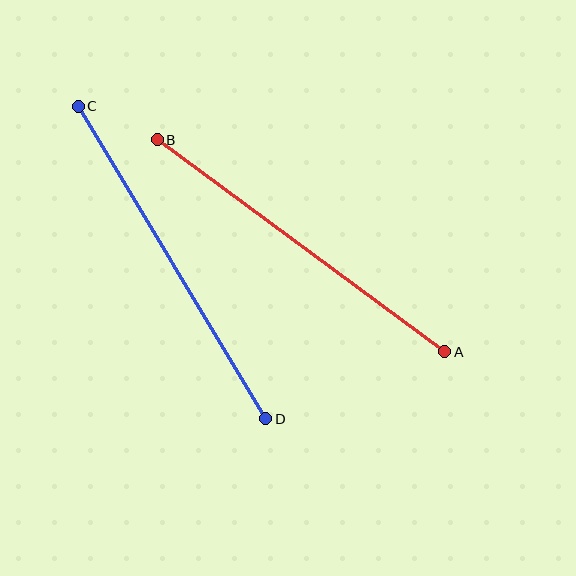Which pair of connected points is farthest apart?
Points C and D are farthest apart.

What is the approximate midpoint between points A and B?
The midpoint is at approximately (301, 246) pixels.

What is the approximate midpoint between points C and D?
The midpoint is at approximately (172, 263) pixels.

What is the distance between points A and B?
The distance is approximately 357 pixels.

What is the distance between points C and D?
The distance is approximately 364 pixels.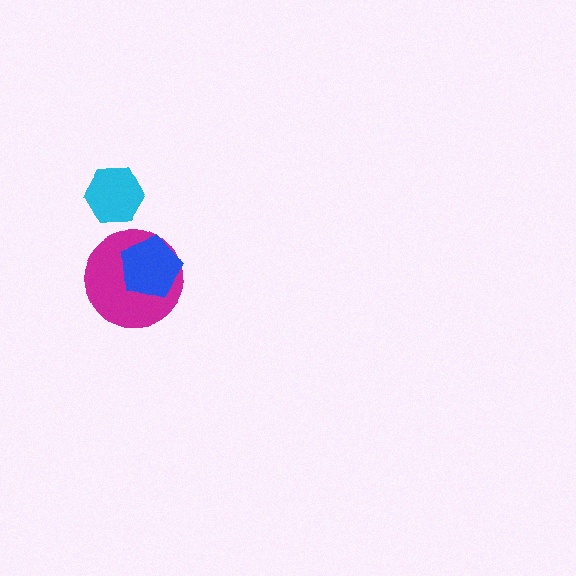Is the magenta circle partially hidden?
Yes, it is partially covered by another shape.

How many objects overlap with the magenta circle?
1 object overlaps with the magenta circle.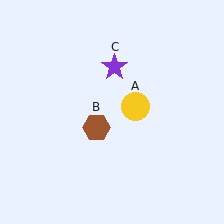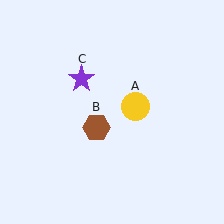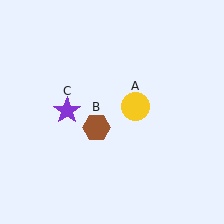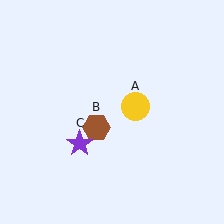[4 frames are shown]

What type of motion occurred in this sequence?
The purple star (object C) rotated counterclockwise around the center of the scene.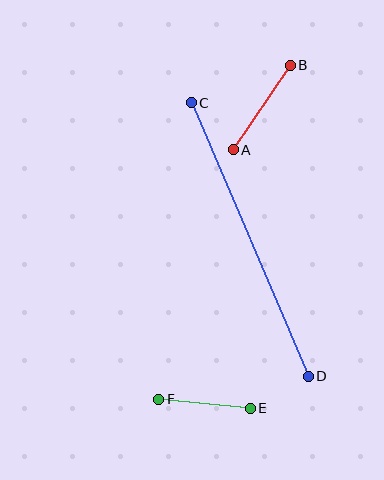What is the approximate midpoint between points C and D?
The midpoint is at approximately (250, 239) pixels.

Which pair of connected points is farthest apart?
Points C and D are farthest apart.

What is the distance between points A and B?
The distance is approximately 102 pixels.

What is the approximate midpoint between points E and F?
The midpoint is at approximately (204, 404) pixels.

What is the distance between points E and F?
The distance is approximately 92 pixels.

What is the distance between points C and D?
The distance is approximately 297 pixels.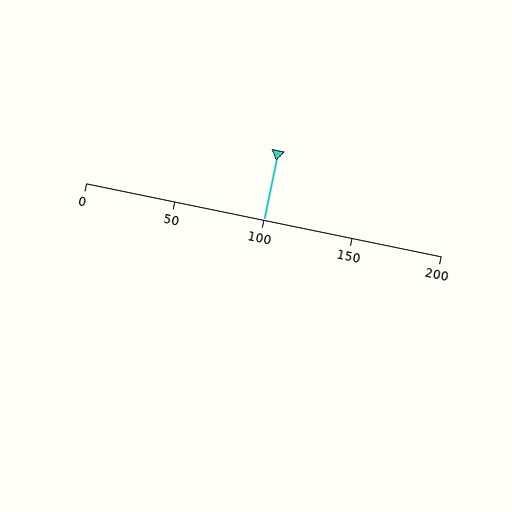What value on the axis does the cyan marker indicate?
The marker indicates approximately 100.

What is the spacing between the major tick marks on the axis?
The major ticks are spaced 50 apart.